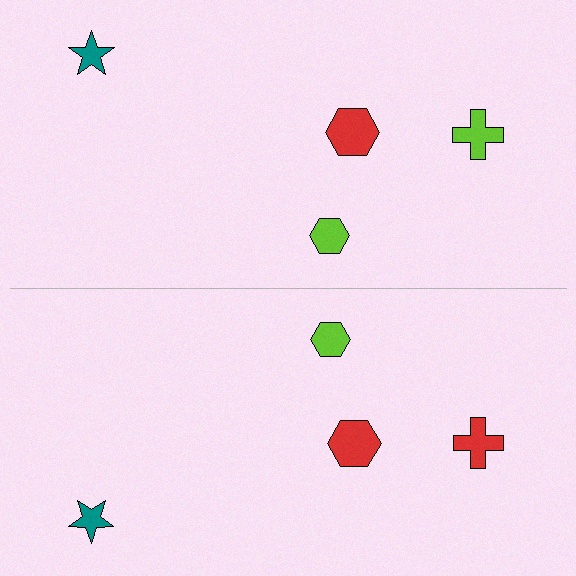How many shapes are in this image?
There are 8 shapes in this image.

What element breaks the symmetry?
The red cross on the bottom side breaks the symmetry — its mirror counterpart is lime.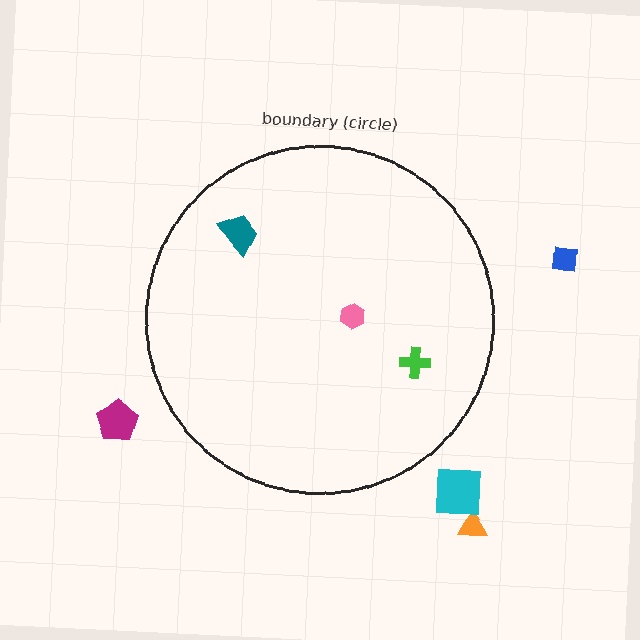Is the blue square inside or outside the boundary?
Outside.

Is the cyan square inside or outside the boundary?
Outside.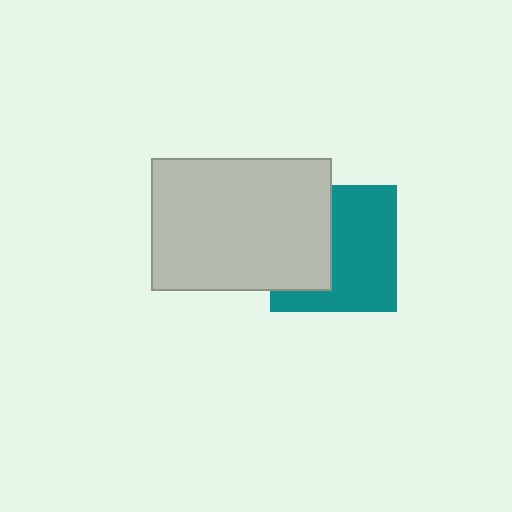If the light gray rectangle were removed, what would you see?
You would see the complete teal square.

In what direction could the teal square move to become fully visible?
The teal square could move right. That would shift it out from behind the light gray rectangle entirely.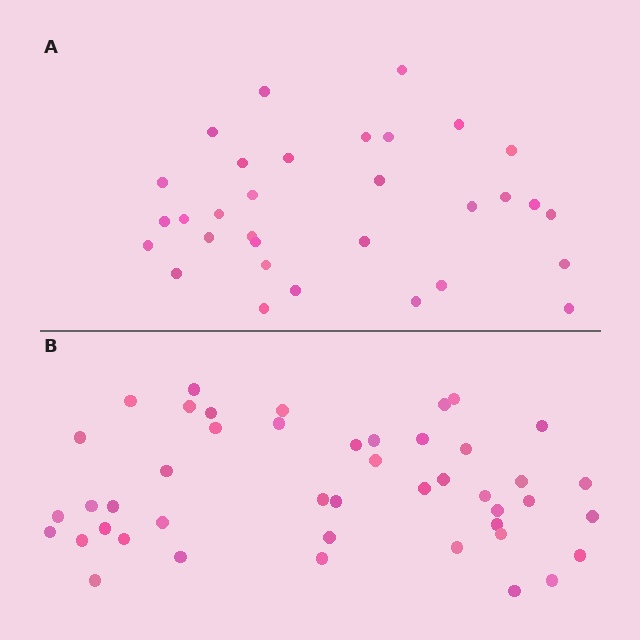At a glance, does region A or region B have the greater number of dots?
Region B (the bottom region) has more dots.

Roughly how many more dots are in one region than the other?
Region B has approximately 15 more dots than region A.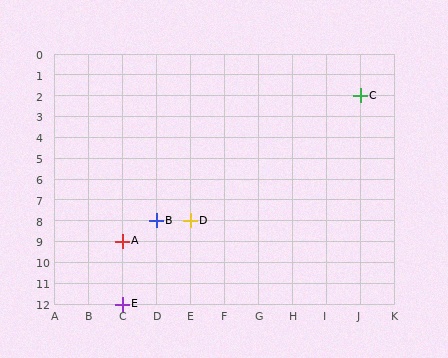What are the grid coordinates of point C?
Point C is at grid coordinates (J, 2).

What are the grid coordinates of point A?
Point A is at grid coordinates (C, 9).